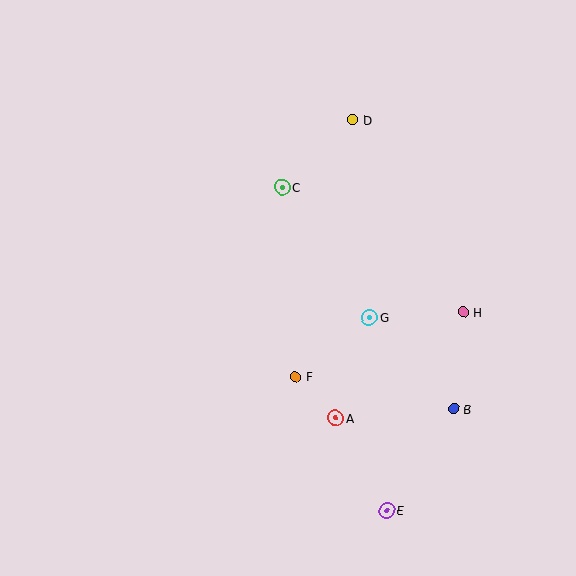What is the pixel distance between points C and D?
The distance between C and D is 98 pixels.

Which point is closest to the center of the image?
Point G at (369, 317) is closest to the center.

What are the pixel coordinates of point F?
Point F is at (296, 377).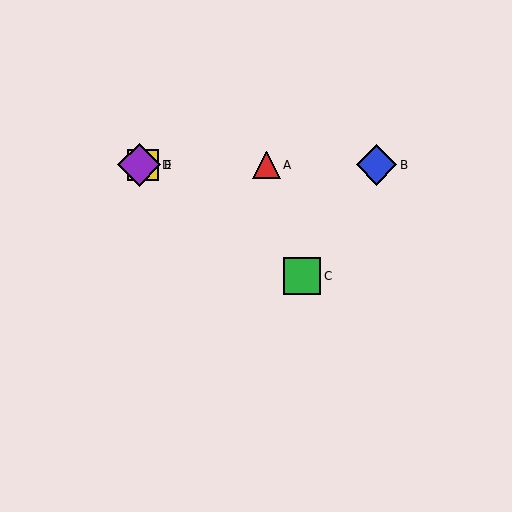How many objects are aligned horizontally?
4 objects (A, B, D, E) are aligned horizontally.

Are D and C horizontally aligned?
No, D is at y≈165 and C is at y≈276.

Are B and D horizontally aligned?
Yes, both are at y≈165.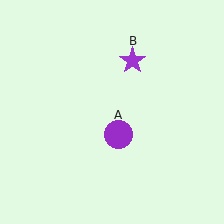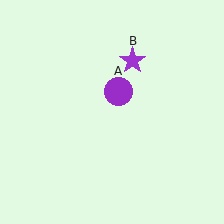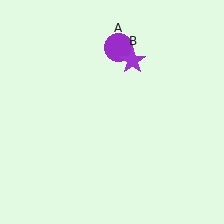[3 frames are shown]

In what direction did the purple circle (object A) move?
The purple circle (object A) moved up.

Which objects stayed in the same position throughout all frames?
Purple star (object B) remained stationary.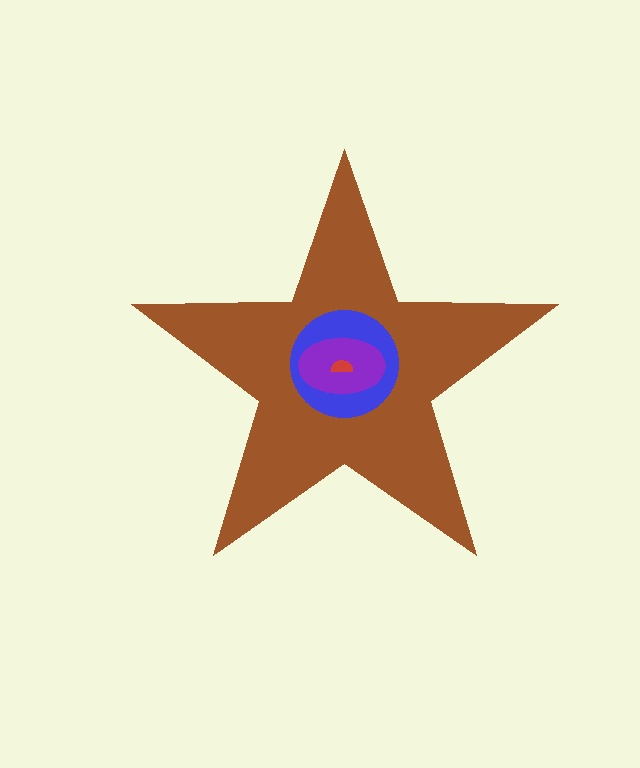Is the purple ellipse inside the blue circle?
Yes.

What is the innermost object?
The red semicircle.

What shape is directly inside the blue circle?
The purple ellipse.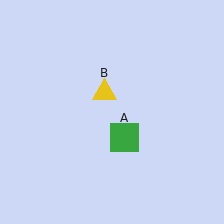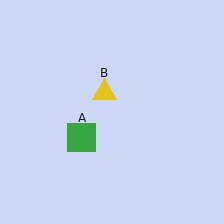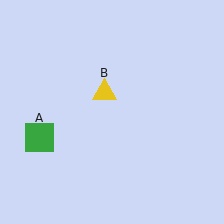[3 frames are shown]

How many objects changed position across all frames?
1 object changed position: green square (object A).